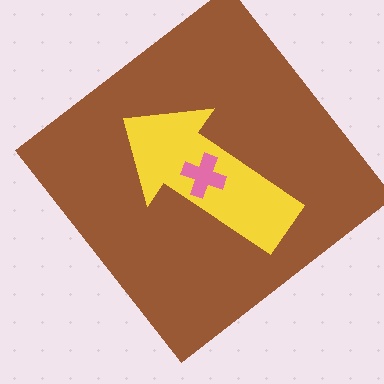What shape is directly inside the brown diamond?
The yellow arrow.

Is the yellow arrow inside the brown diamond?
Yes.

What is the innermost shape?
The pink cross.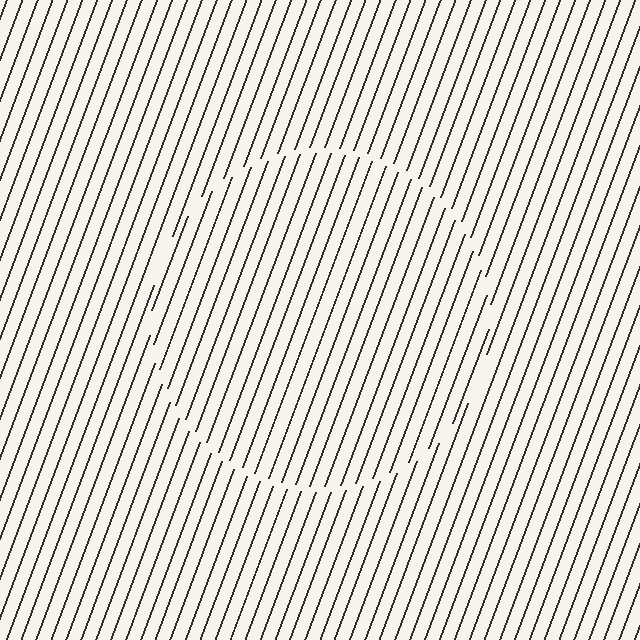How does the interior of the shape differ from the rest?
The interior of the shape contains the same grating, shifted by half a period — the contour is defined by the phase discontinuity where line-ends from the inner and outer gratings abut.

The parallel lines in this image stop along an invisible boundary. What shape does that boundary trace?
An illusory circle. The interior of the shape contains the same grating, shifted by half a period — the contour is defined by the phase discontinuity where line-ends from the inner and outer gratings abut.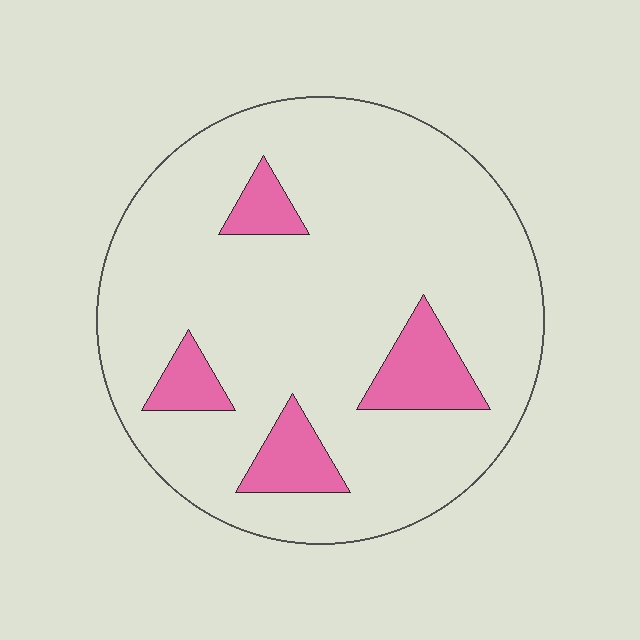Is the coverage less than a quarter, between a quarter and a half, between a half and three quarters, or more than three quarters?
Less than a quarter.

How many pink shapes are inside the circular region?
4.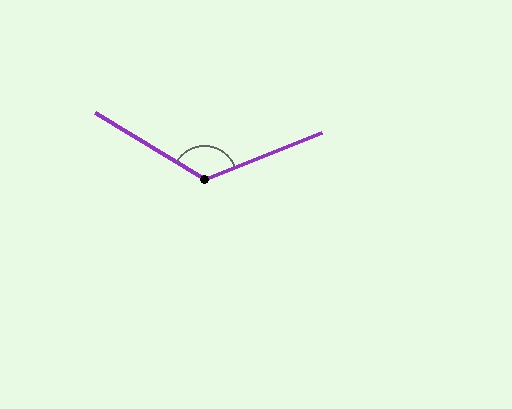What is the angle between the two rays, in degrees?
Approximately 127 degrees.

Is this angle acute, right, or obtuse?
It is obtuse.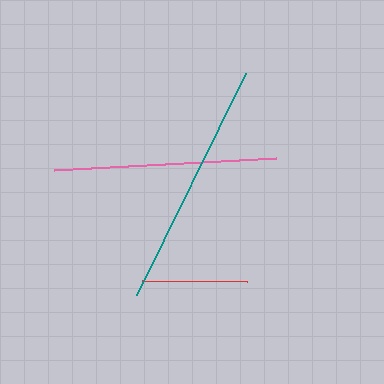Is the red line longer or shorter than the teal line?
The teal line is longer than the red line.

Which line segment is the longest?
The teal line is the longest at approximately 248 pixels.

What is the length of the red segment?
The red segment is approximately 105 pixels long.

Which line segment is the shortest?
The red line is the shortest at approximately 105 pixels.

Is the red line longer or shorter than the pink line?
The pink line is longer than the red line.